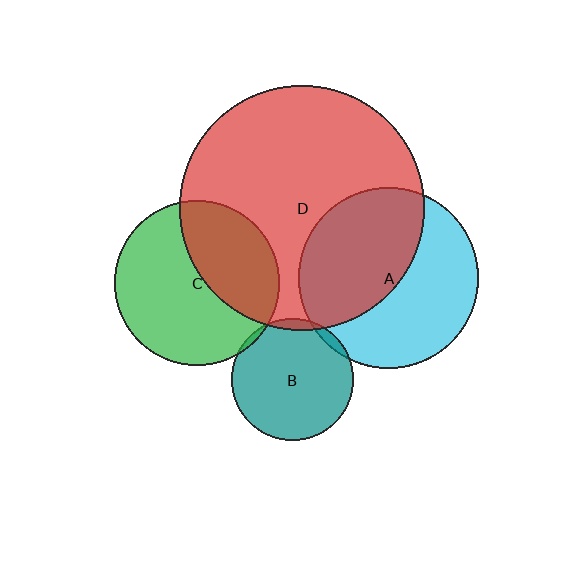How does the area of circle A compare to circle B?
Approximately 2.2 times.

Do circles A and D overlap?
Yes.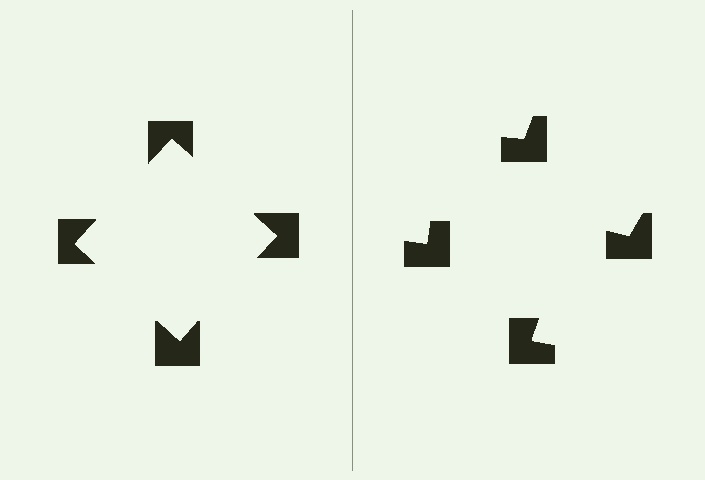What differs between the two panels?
The notched squares are positioned identically on both sides; only the wedge orientations differ. On the left they align to a square; on the right they are misaligned.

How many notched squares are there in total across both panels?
8 — 4 on each side.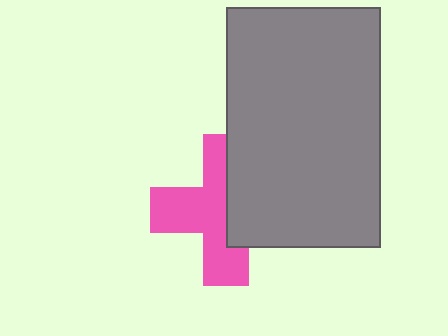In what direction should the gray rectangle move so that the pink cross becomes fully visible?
The gray rectangle should move right. That is the shortest direction to clear the overlap and leave the pink cross fully visible.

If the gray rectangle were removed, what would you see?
You would see the complete pink cross.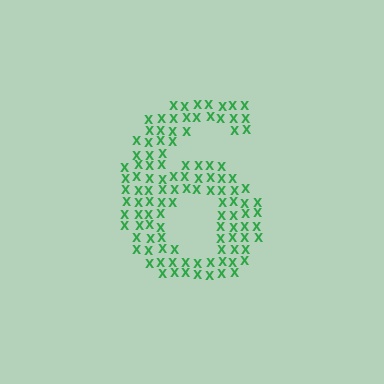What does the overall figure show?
The overall figure shows the digit 6.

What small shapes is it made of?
It is made of small letter X's.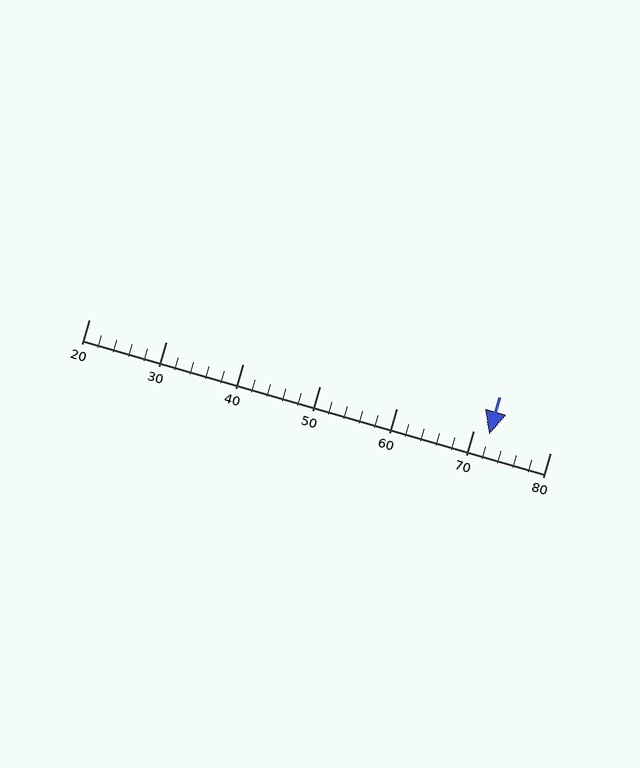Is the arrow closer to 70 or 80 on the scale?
The arrow is closer to 70.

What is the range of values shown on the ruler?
The ruler shows values from 20 to 80.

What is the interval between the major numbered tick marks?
The major tick marks are spaced 10 units apart.